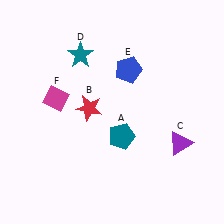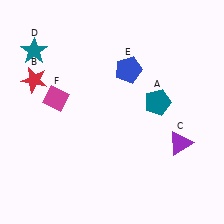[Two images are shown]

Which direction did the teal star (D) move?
The teal star (D) moved left.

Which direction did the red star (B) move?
The red star (B) moved left.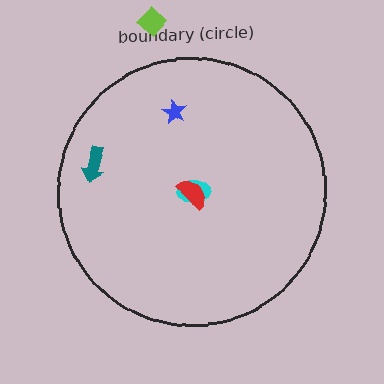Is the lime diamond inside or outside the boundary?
Outside.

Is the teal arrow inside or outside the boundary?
Inside.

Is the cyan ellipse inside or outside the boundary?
Inside.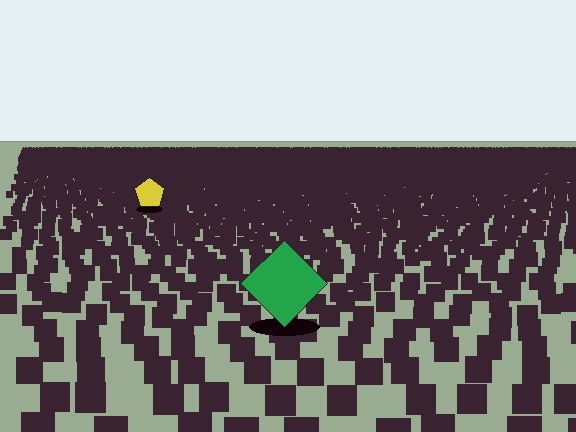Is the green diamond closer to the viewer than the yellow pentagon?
Yes. The green diamond is closer — you can tell from the texture gradient: the ground texture is coarser near it.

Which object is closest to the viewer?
The green diamond is closest. The texture marks near it are larger and more spread out.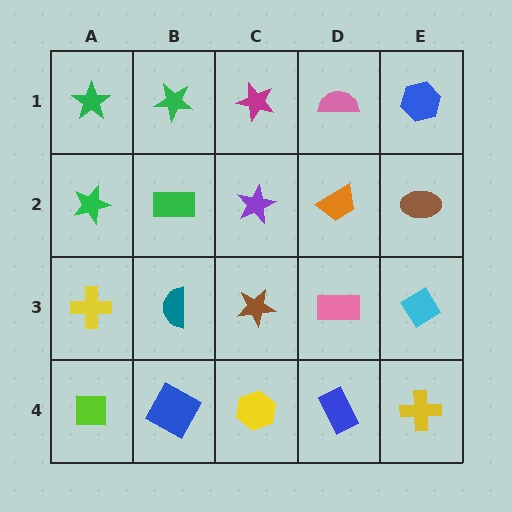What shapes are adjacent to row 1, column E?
A brown ellipse (row 2, column E), a pink semicircle (row 1, column D).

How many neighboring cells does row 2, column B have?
4.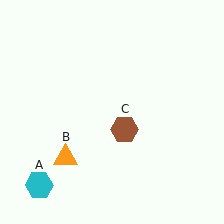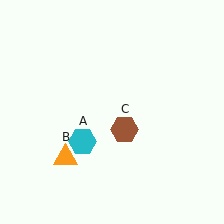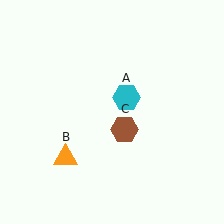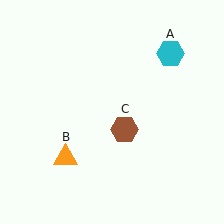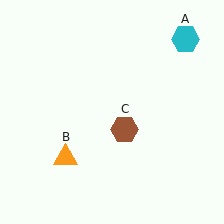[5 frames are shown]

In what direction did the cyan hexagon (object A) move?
The cyan hexagon (object A) moved up and to the right.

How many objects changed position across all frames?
1 object changed position: cyan hexagon (object A).